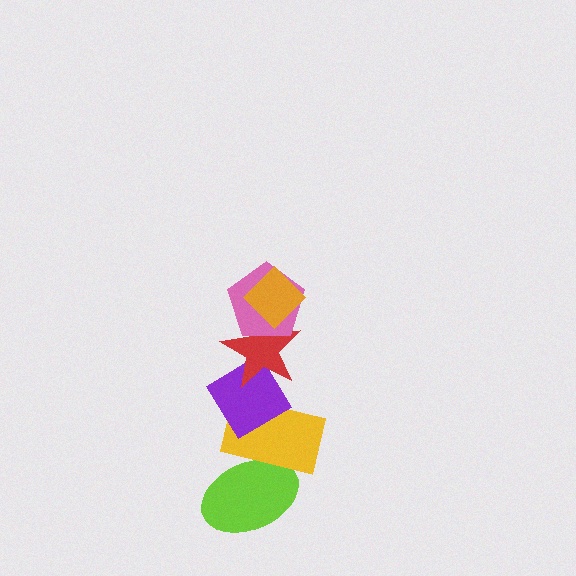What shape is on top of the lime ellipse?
The yellow rectangle is on top of the lime ellipse.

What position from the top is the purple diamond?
The purple diamond is 4th from the top.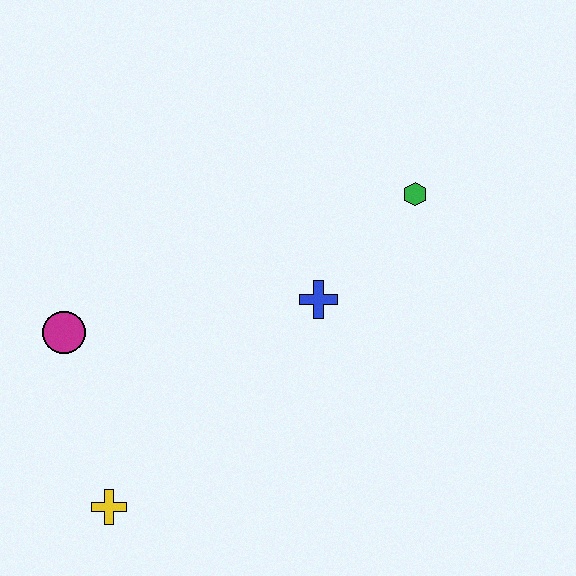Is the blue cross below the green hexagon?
Yes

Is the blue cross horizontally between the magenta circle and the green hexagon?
Yes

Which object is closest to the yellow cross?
The magenta circle is closest to the yellow cross.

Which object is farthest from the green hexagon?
The yellow cross is farthest from the green hexagon.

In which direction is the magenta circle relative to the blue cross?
The magenta circle is to the left of the blue cross.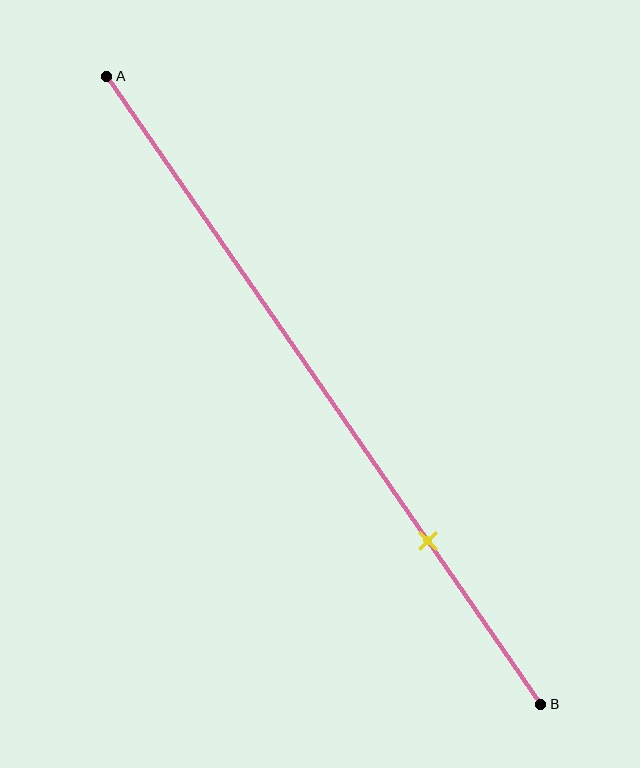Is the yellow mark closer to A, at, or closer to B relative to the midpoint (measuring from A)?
The yellow mark is closer to point B than the midpoint of segment AB.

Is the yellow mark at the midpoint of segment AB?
No, the mark is at about 75% from A, not at the 50% midpoint.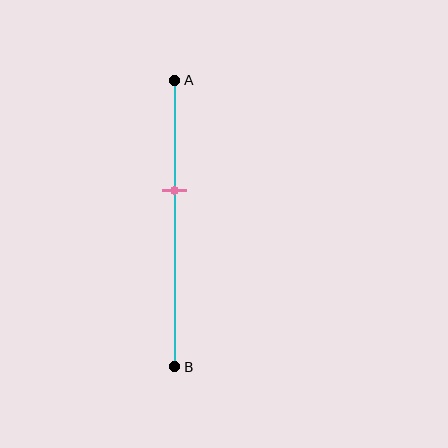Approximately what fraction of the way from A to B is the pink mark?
The pink mark is approximately 40% of the way from A to B.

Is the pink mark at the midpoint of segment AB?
No, the mark is at about 40% from A, not at the 50% midpoint.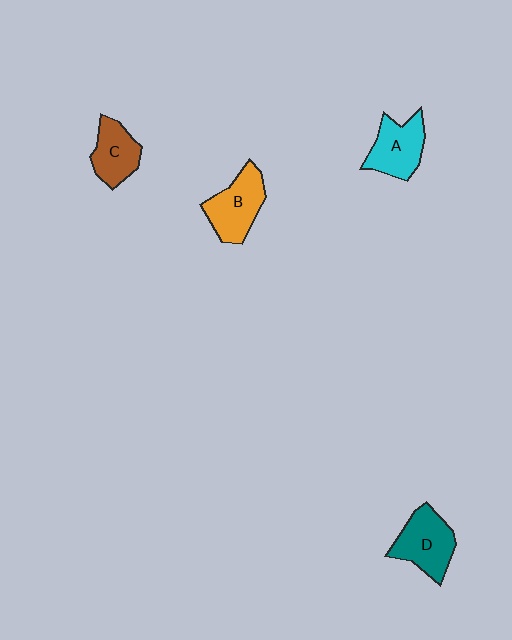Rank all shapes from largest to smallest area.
From largest to smallest: D (teal), B (orange), A (cyan), C (brown).